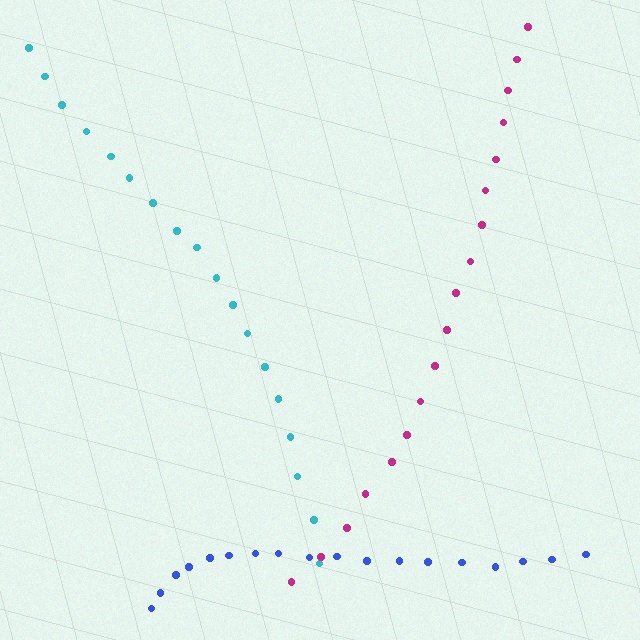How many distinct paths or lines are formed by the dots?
There are 3 distinct paths.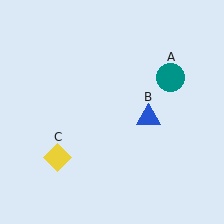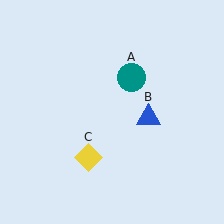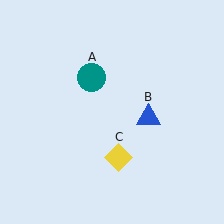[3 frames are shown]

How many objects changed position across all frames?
2 objects changed position: teal circle (object A), yellow diamond (object C).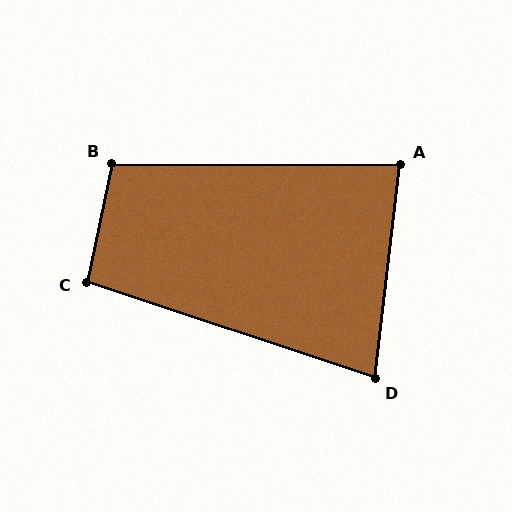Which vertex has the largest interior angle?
B, at approximately 102 degrees.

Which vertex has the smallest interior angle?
D, at approximately 78 degrees.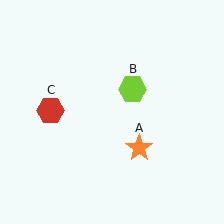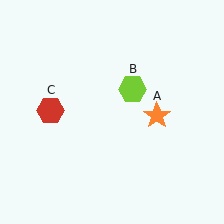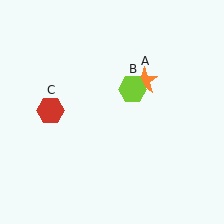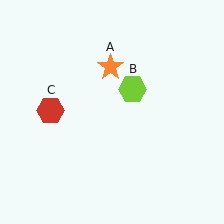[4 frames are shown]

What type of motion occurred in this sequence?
The orange star (object A) rotated counterclockwise around the center of the scene.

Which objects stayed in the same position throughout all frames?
Lime hexagon (object B) and red hexagon (object C) remained stationary.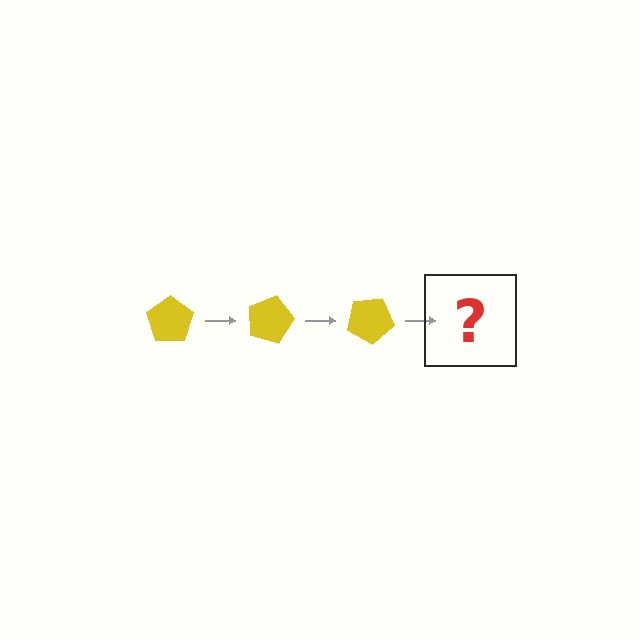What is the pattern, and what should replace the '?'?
The pattern is that the pentagon rotates 15 degrees each step. The '?' should be a yellow pentagon rotated 45 degrees.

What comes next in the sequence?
The next element should be a yellow pentagon rotated 45 degrees.